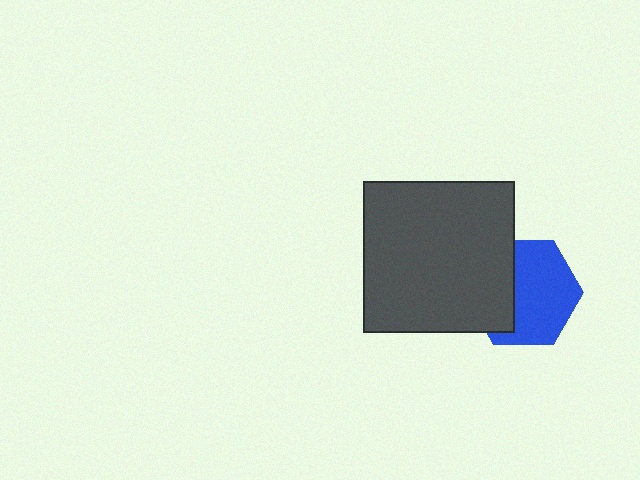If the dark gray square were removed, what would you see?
You would see the complete blue hexagon.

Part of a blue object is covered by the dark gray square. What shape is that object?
It is a hexagon.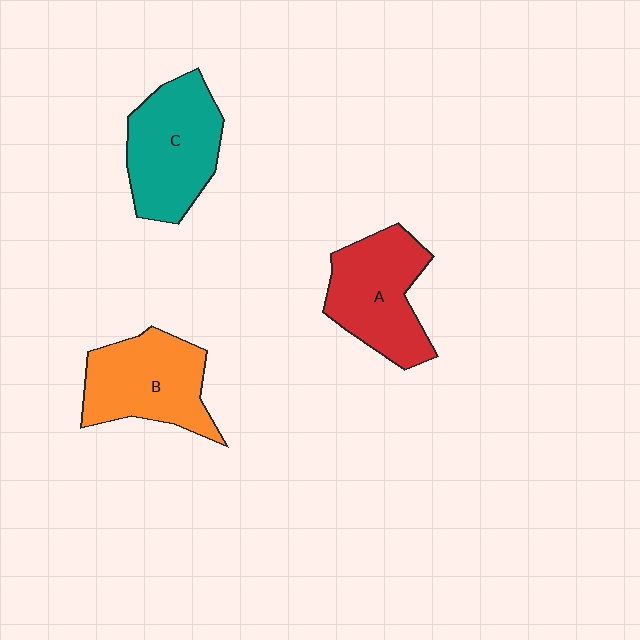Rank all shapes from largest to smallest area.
From largest to smallest: C (teal), A (red), B (orange).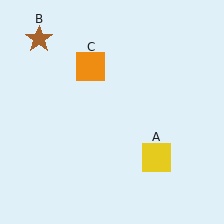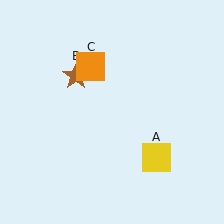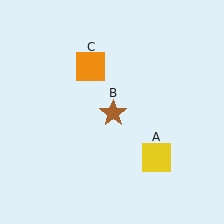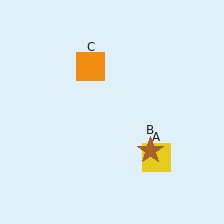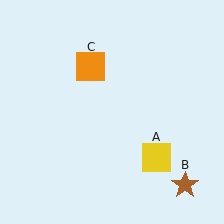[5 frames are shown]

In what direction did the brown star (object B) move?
The brown star (object B) moved down and to the right.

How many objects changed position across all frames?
1 object changed position: brown star (object B).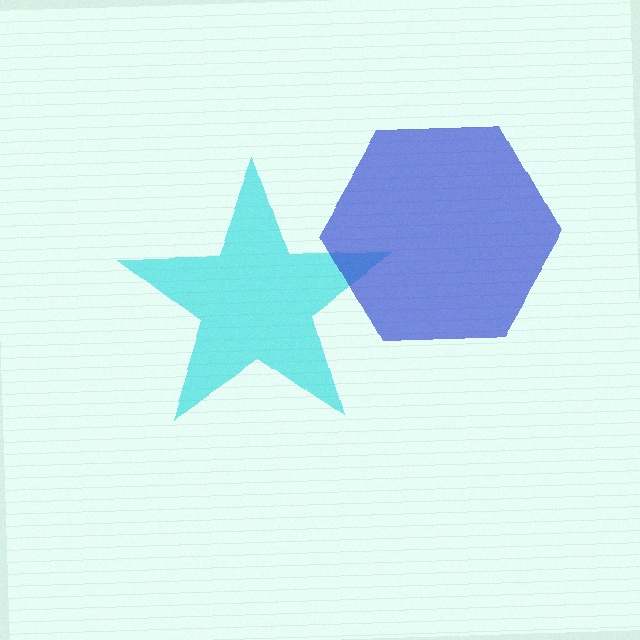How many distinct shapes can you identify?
There are 2 distinct shapes: a cyan star, a blue hexagon.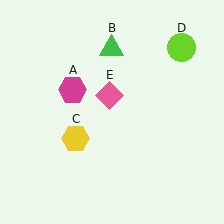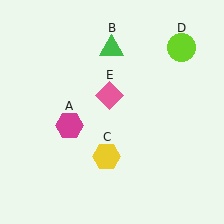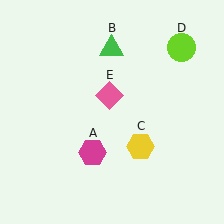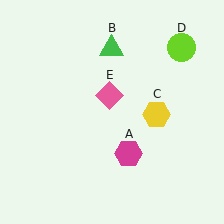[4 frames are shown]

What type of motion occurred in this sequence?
The magenta hexagon (object A), yellow hexagon (object C) rotated counterclockwise around the center of the scene.